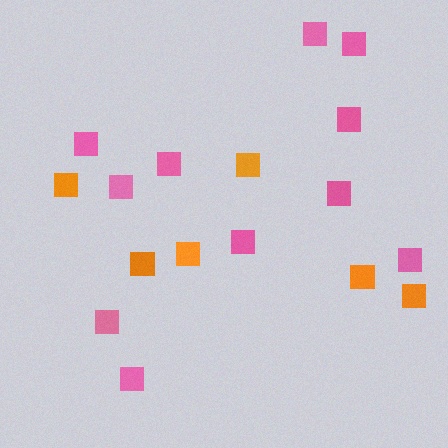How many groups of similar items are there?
There are 2 groups: one group of orange squares (6) and one group of pink squares (11).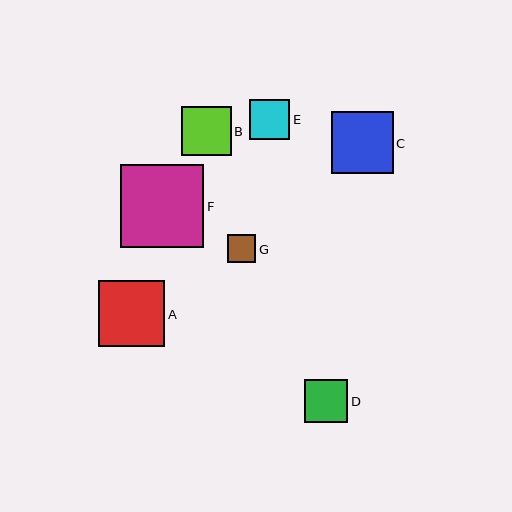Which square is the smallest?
Square G is the smallest with a size of approximately 28 pixels.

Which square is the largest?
Square F is the largest with a size of approximately 83 pixels.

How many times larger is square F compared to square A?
Square F is approximately 1.3 times the size of square A.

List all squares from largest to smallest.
From largest to smallest: F, A, C, B, D, E, G.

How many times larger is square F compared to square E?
Square F is approximately 2.1 times the size of square E.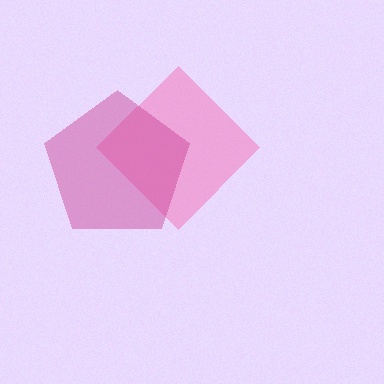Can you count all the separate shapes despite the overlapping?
Yes, there are 2 separate shapes.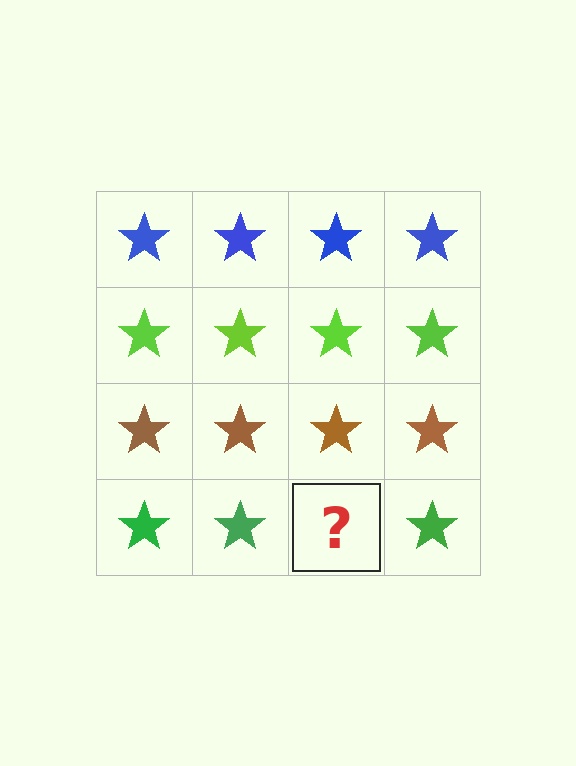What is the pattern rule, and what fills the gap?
The rule is that each row has a consistent color. The gap should be filled with a green star.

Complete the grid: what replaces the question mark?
The question mark should be replaced with a green star.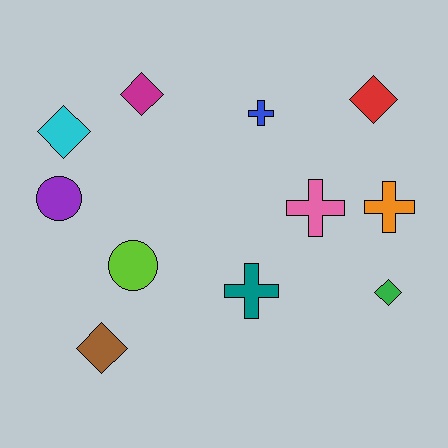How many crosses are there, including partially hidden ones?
There are 4 crosses.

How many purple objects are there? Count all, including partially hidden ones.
There is 1 purple object.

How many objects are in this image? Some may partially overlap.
There are 11 objects.